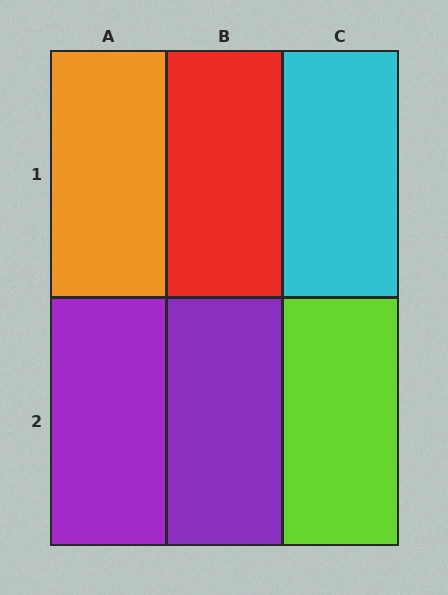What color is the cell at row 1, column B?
Red.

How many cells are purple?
2 cells are purple.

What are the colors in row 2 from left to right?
Purple, purple, lime.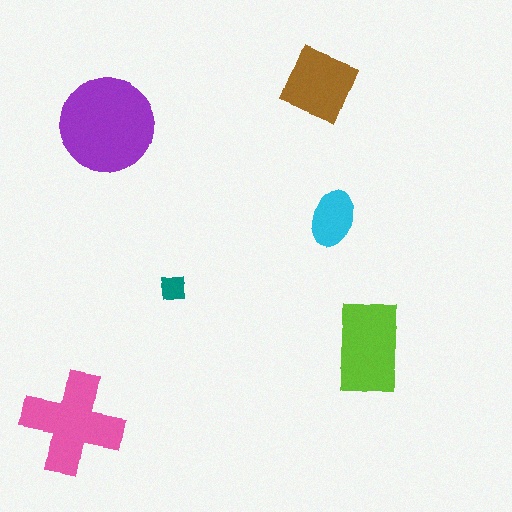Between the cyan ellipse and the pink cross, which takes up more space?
The pink cross.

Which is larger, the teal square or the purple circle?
The purple circle.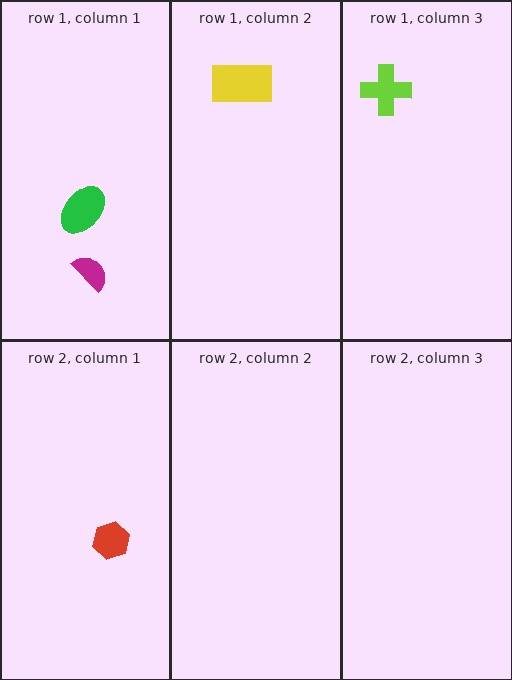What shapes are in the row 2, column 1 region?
The red hexagon.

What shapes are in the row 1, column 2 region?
The yellow rectangle.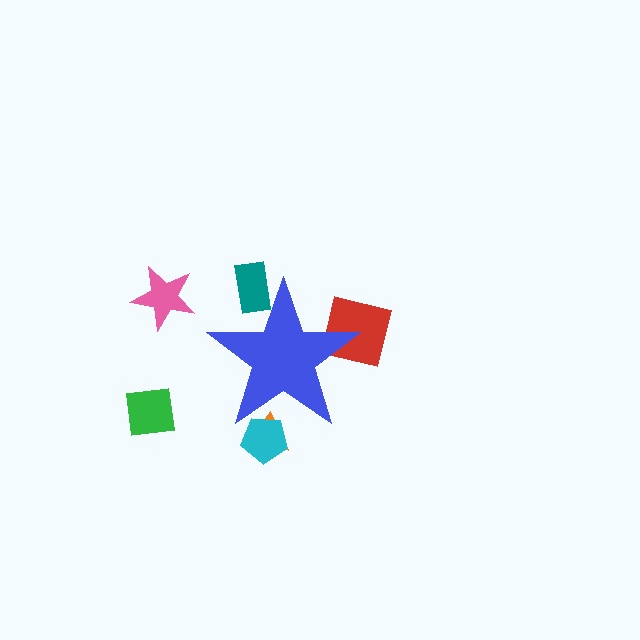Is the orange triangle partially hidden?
Yes, the orange triangle is partially hidden behind the blue star.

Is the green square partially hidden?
No, the green square is fully visible.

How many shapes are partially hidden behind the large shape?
4 shapes are partially hidden.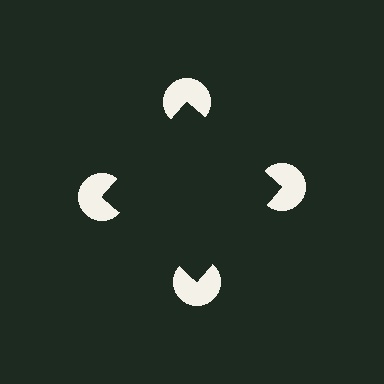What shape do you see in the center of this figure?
An illusory square — its edges are inferred from the aligned wedge cuts in the pac-man discs, not physically drawn.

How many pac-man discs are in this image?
There are 4 — one at each vertex of the illusory square.